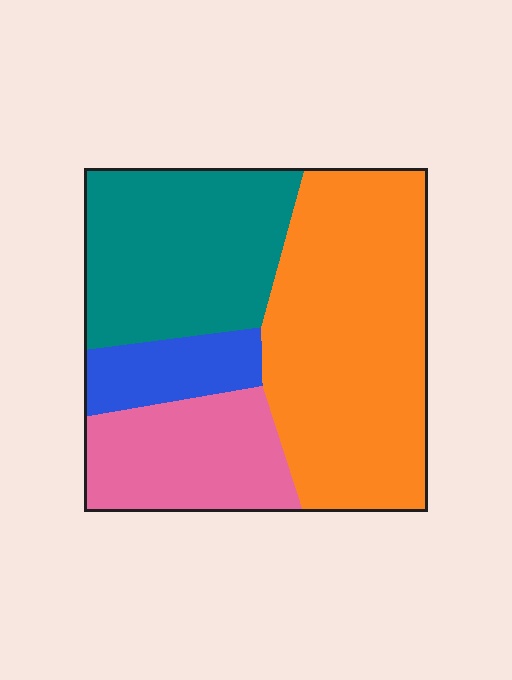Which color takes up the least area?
Blue, at roughly 10%.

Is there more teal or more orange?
Orange.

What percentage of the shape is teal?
Teal takes up between a sixth and a third of the shape.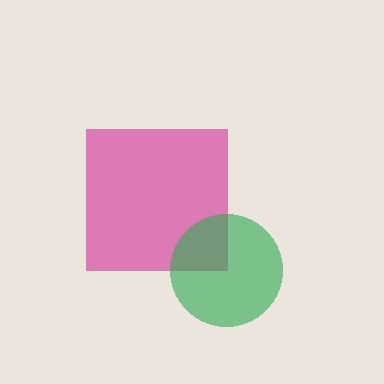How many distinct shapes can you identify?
There are 2 distinct shapes: a magenta square, a green circle.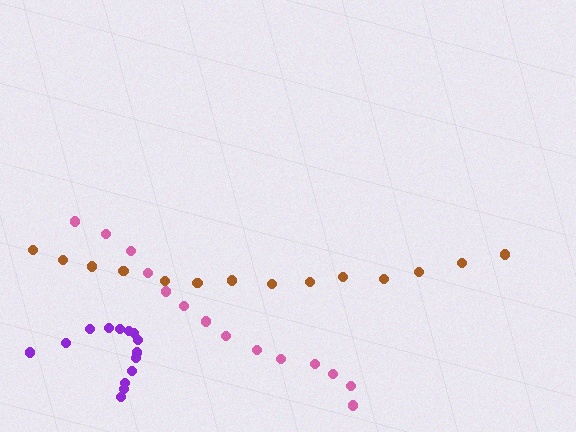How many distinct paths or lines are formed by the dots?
There are 3 distinct paths.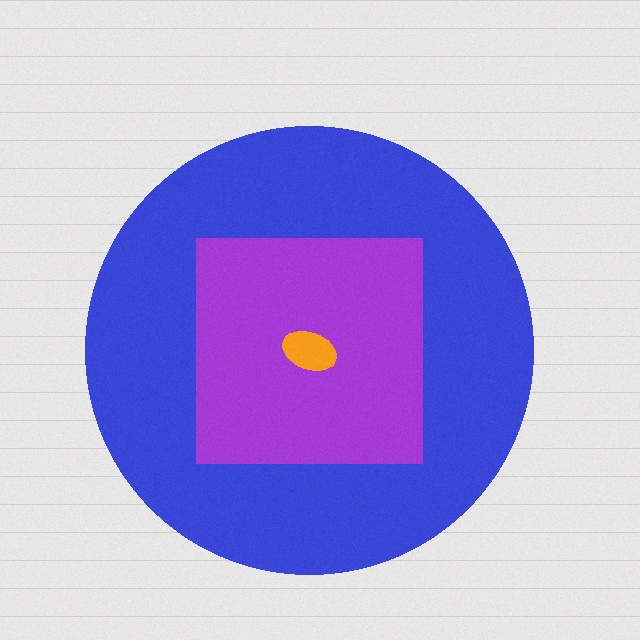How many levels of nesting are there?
3.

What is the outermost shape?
The blue circle.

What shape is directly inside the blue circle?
The purple square.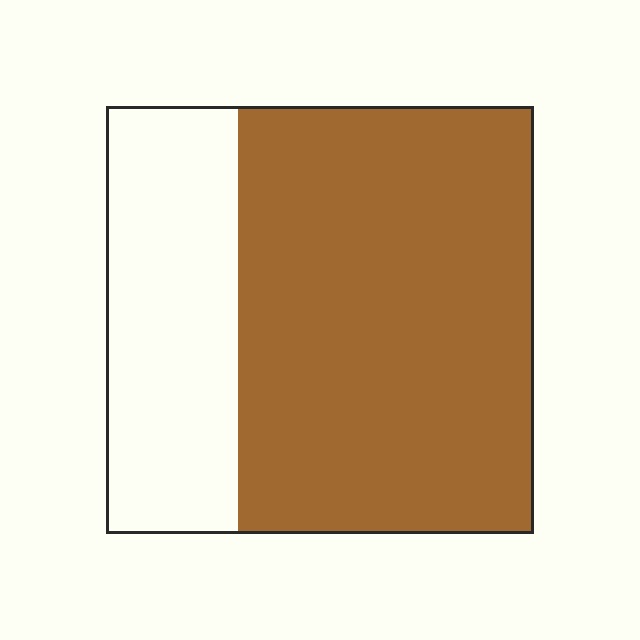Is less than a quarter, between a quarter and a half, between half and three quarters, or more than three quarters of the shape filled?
Between half and three quarters.